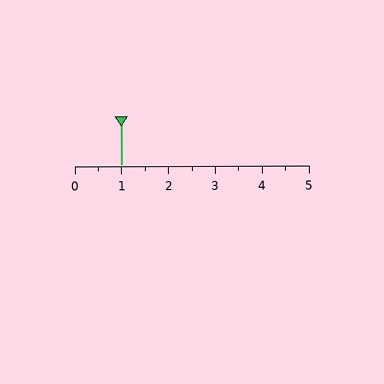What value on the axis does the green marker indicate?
The marker indicates approximately 1.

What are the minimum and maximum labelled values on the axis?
The axis runs from 0 to 5.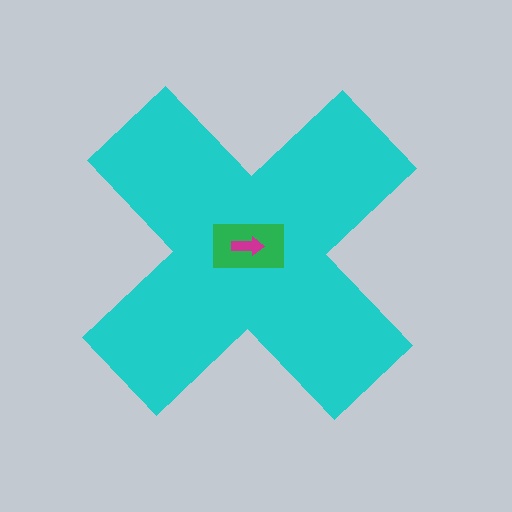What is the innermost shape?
The magenta arrow.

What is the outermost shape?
The cyan cross.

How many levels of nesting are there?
3.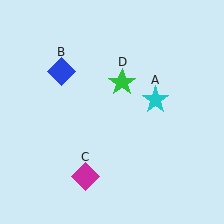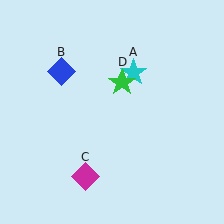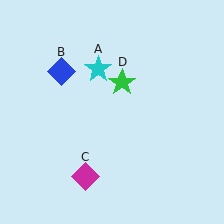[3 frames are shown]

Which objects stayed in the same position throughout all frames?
Blue diamond (object B) and magenta diamond (object C) and green star (object D) remained stationary.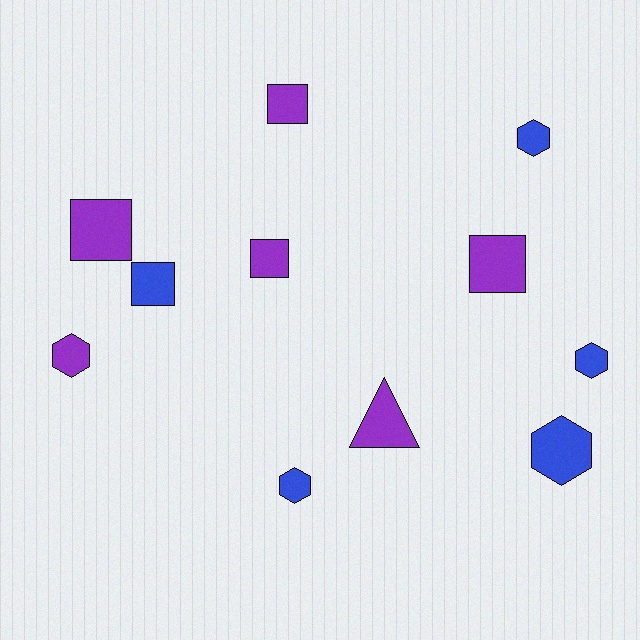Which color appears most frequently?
Purple, with 6 objects.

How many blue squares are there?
There is 1 blue square.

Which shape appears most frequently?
Square, with 5 objects.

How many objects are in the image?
There are 11 objects.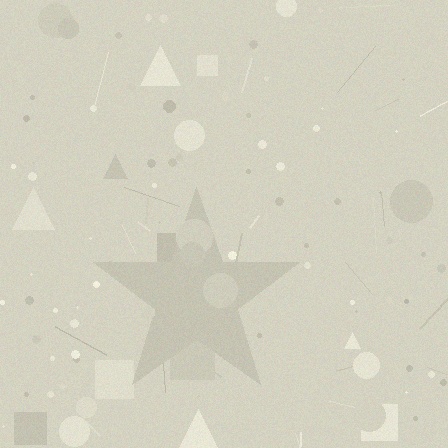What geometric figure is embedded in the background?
A star is embedded in the background.